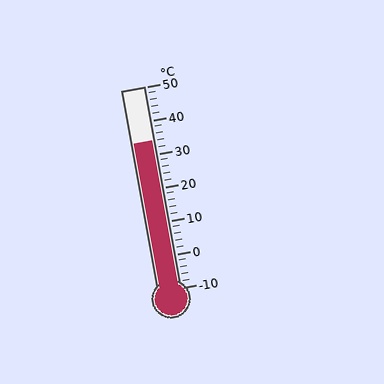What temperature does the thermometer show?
The thermometer shows approximately 34°C.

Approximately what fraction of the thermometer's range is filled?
The thermometer is filled to approximately 75% of its range.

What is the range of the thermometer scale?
The thermometer scale ranges from -10°C to 50°C.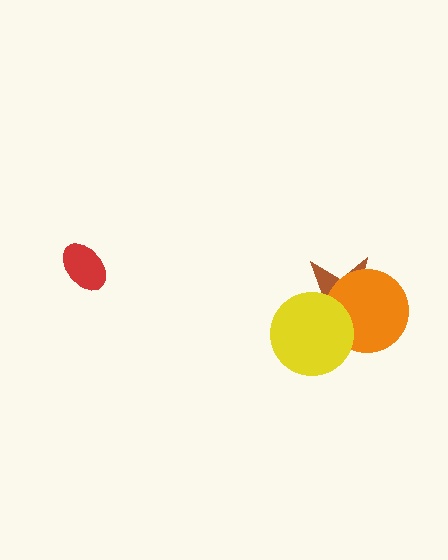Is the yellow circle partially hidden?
No, no other shape covers it.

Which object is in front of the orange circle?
The yellow circle is in front of the orange circle.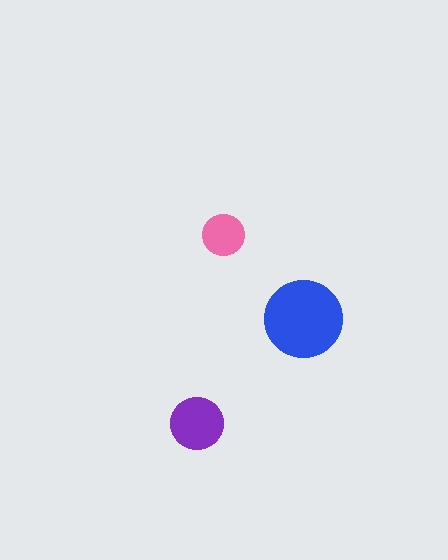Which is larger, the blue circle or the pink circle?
The blue one.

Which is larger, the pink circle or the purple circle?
The purple one.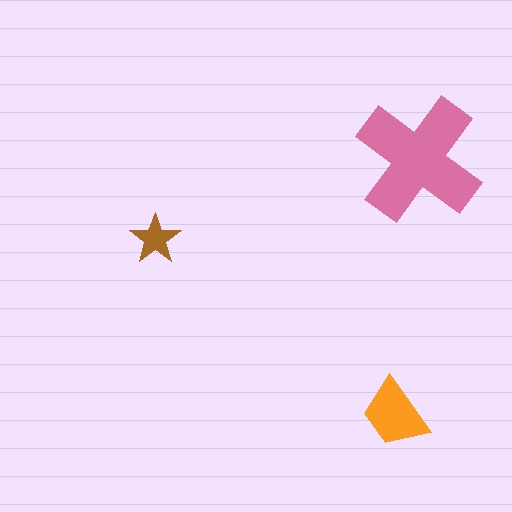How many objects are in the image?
There are 3 objects in the image.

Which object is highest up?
The pink cross is topmost.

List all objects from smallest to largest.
The brown star, the orange trapezoid, the pink cross.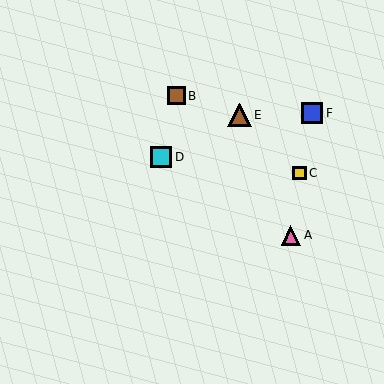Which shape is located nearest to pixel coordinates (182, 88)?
The brown square (labeled B) at (176, 96) is nearest to that location.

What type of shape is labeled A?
Shape A is a pink triangle.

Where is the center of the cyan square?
The center of the cyan square is at (161, 157).